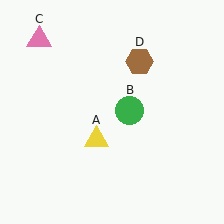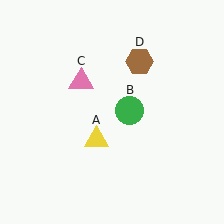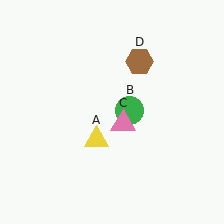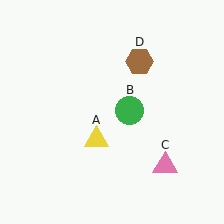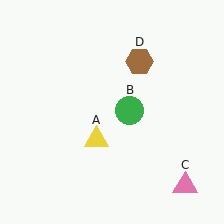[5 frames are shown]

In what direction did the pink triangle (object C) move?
The pink triangle (object C) moved down and to the right.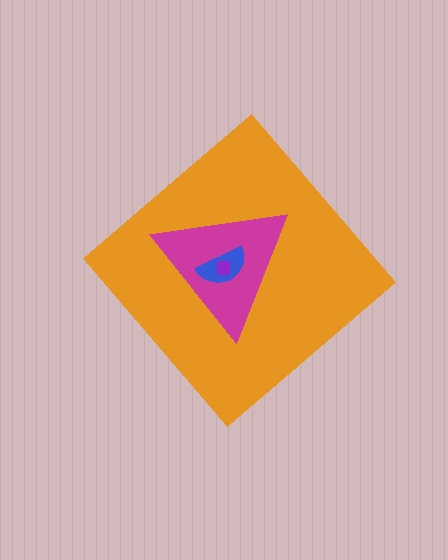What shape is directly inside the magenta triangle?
The blue semicircle.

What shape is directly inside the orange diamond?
The magenta triangle.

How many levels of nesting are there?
4.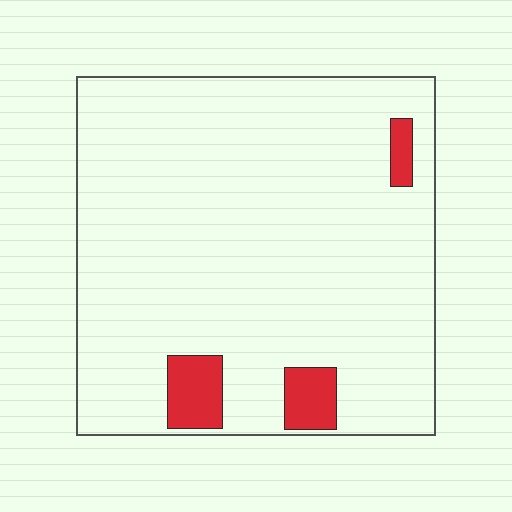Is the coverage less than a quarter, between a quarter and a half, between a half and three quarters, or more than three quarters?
Less than a quarter.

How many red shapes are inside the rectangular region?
3.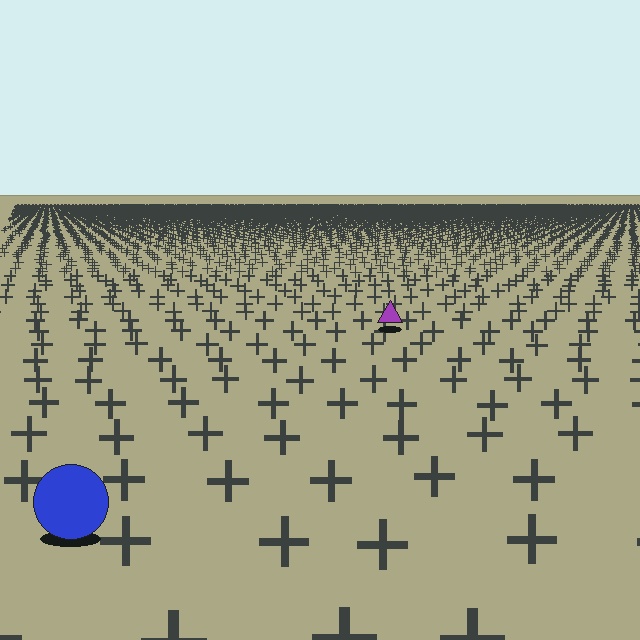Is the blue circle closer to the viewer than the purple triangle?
Yes. The blue circle is closer — you can tell from the texture gradient: the ground texture is coarser near it.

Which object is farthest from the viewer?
The purple triangle is farthest from the viewer. It appears smaller and the ground texture around it is denser.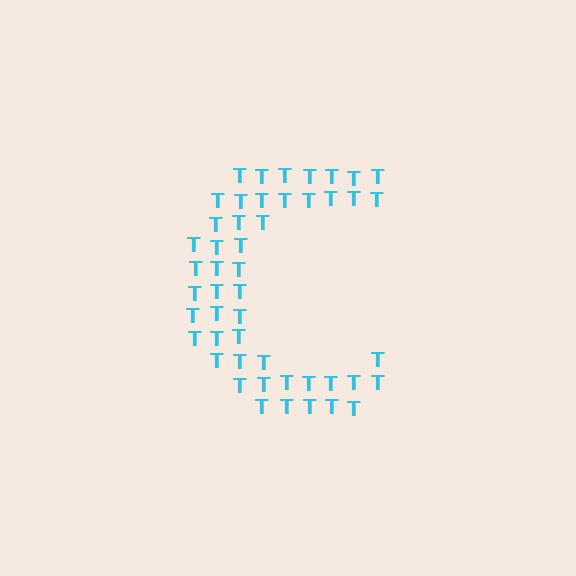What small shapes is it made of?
It is made of small letter T's.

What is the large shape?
The large shape is the letter C.